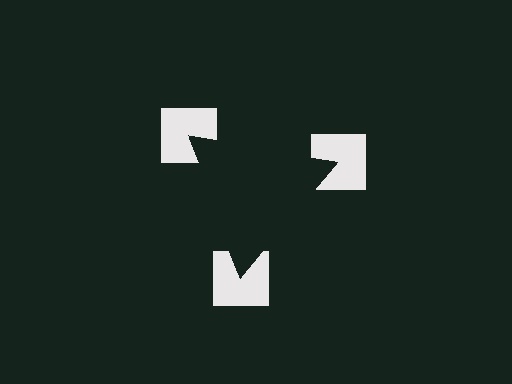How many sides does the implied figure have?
3 sides.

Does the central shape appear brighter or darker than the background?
It typically appears slightly darker than the background, even though no actual brightness change is drawn.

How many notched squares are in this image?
There are 3 — one at each vertex of the illusory triangle.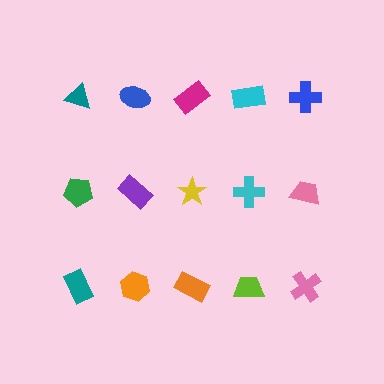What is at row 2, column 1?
A green pentagon.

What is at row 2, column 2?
A purple rectangle.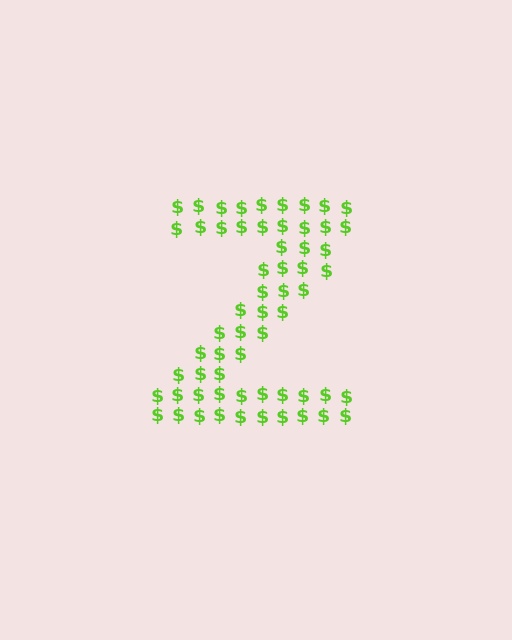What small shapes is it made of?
It is made of small dollar signs.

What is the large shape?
The large shape is the letter Z.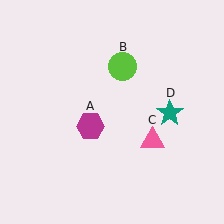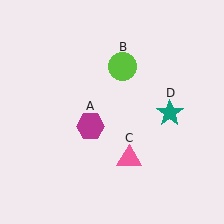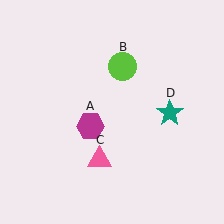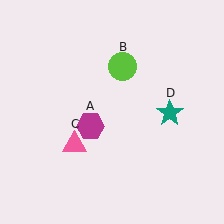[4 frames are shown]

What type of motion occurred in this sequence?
The pink triangle (object C) rotated clockwise around the center of the scene.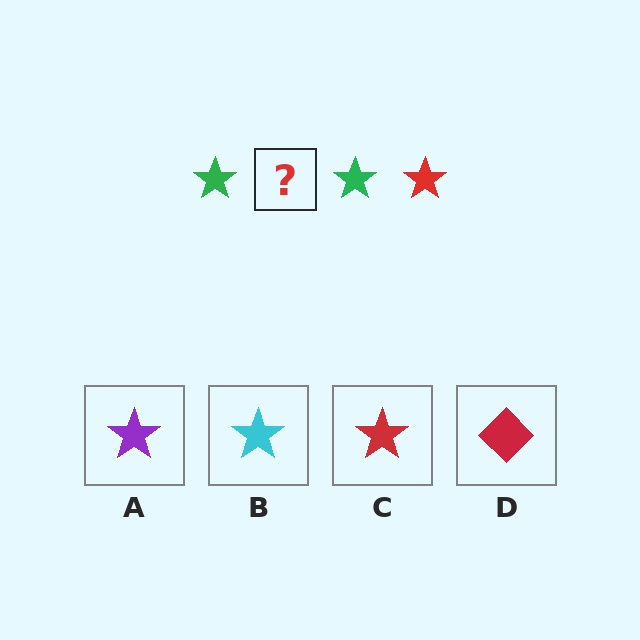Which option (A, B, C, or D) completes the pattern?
C.